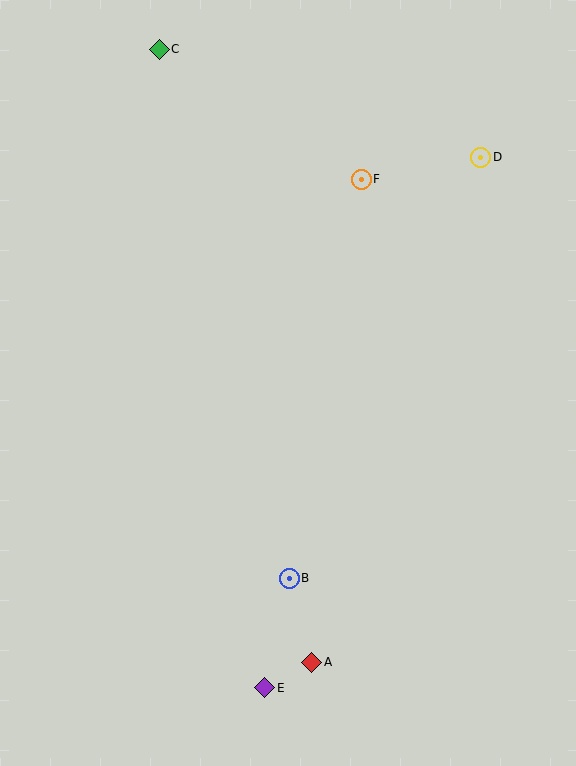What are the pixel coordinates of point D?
Point D is at (481, 157).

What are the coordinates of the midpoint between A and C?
The midpoint between A and C is at (235, 356).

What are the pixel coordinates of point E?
Point E is at (265, 688).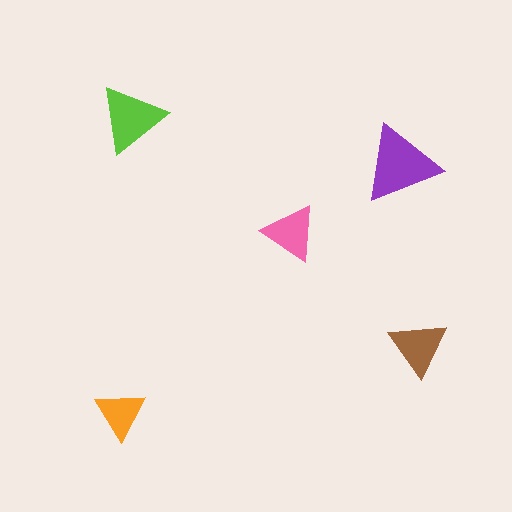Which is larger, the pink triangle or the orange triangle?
The pink one.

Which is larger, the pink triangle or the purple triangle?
The purple one.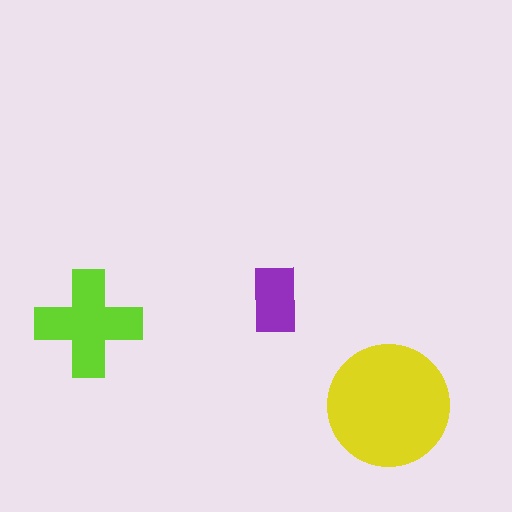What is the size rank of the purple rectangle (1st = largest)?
3rd.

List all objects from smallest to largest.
The purple rectangle, the lime cross, the yellow circle.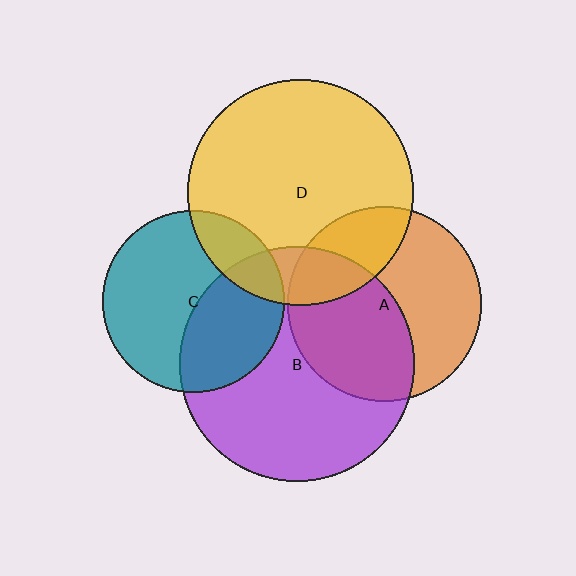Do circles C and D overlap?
Yes.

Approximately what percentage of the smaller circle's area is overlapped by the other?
Approximately 20%.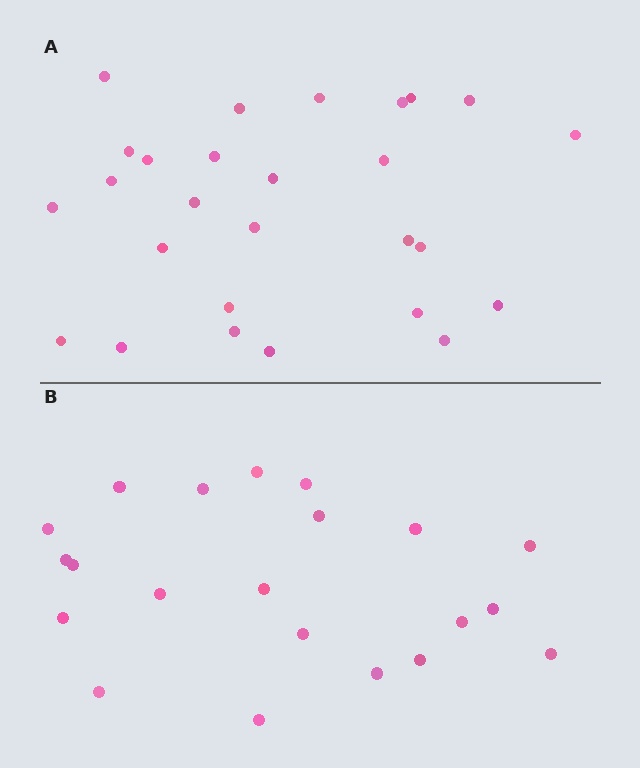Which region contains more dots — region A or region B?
Region A (the top region) has more dots.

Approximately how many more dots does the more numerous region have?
Region A has about 6 more dots than region B.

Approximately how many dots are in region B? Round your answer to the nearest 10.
About 20 dots. (The exact count is 21, which rounds to 20.)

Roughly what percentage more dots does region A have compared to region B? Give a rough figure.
About 30% more.